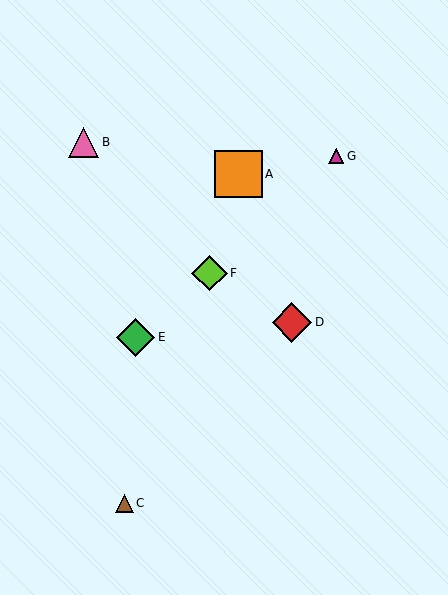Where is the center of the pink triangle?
The center of the pink triangle is at (83, 142).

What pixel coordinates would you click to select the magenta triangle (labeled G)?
Click at (336, 156) to select the magenta triangle G.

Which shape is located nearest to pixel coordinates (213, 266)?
The lime diamond (labeled F) at (210, 273) is nearest to that location.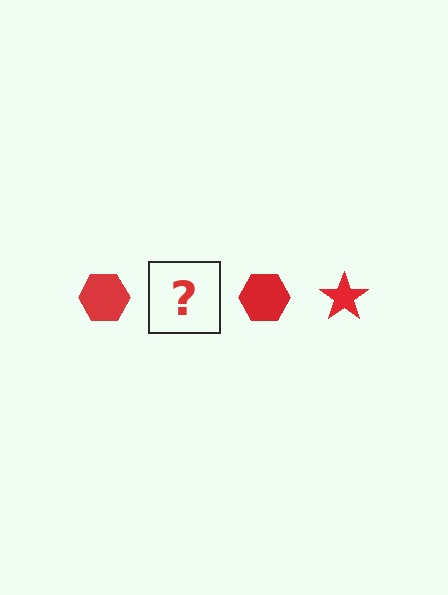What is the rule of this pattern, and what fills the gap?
The rule is that the pattern cycles through hexagon, star shapes in red. The gap should be filled with a red star.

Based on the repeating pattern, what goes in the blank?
The blank should be a red star.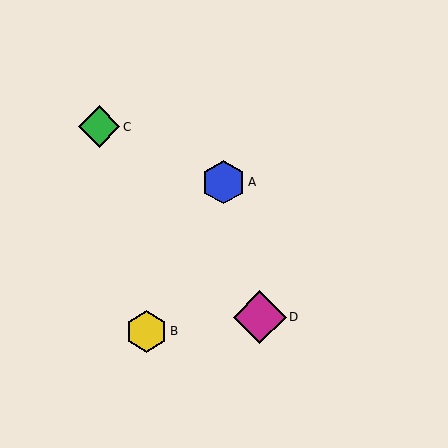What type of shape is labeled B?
Shape B is a yellow hexagon.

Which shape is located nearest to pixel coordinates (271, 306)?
The magenta diamond (labeled D) at (260, 317) is nearest to that location.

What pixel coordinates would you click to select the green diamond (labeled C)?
Click at (99, 127) to select the green diamond C.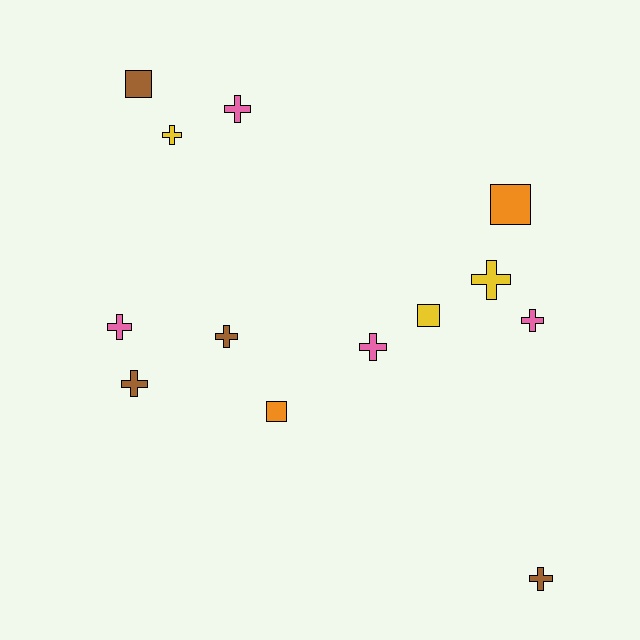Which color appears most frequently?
Brown, with 4 objects.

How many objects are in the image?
There are 13 objects.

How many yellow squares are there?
There is 1 yellow square.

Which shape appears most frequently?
Cross, with 9 objects.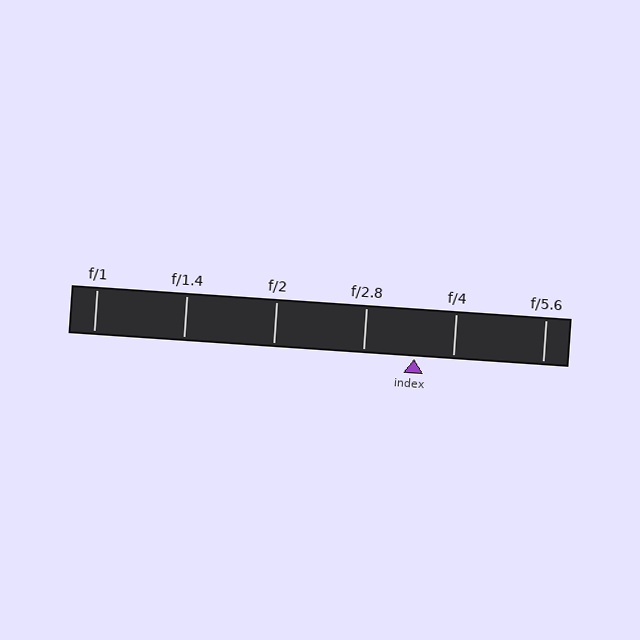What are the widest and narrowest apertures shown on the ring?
The widest aperture shown is f/1 and the narrowest is f/5.6.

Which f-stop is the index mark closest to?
The index mark is closest to f/4.